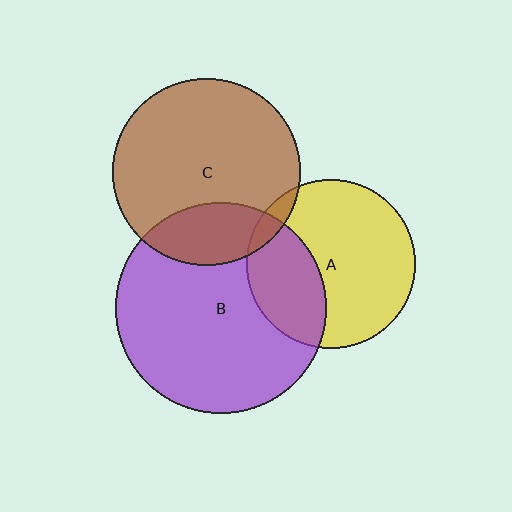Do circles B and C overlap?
Yes.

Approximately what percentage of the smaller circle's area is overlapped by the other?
Approximately 25%.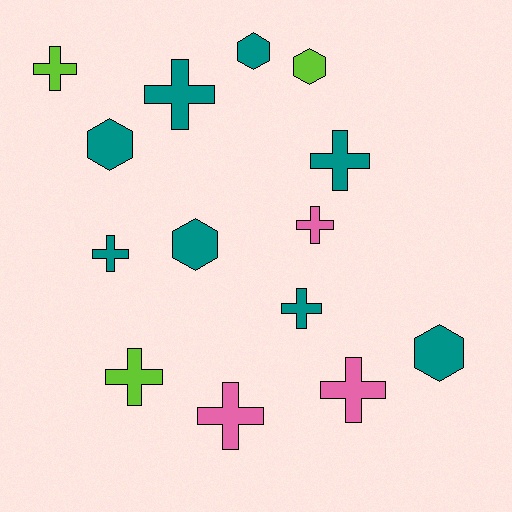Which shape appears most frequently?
Cross, with 9 objects.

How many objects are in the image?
There are 14 objects.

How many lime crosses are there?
There are 2 lime crosses.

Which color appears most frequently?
Teal, with 8 objects.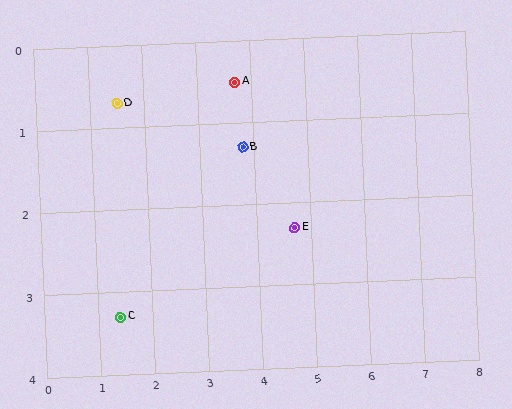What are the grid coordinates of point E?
Point E is at approximately (4.7, 2.3).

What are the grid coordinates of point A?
Point A is at approximately (3.7, 0.5).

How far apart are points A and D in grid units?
Points A and D are about 2.2 grid units apart.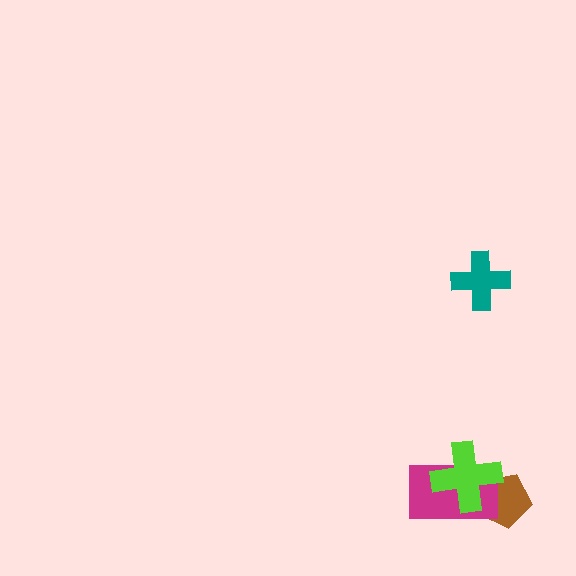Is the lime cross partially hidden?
No, no other shape covers it.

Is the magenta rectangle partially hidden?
Yes, it is partially covered by another shape.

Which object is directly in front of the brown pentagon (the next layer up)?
The magenta rectangle is directly in front of the brown pentagon.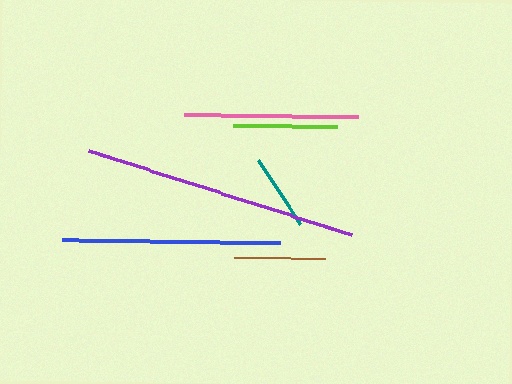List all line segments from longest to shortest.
From longest to shortest: purple, blue, pink, lime, brown, teal.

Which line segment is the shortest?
The teal line is the shortest at approximately 75 pixels.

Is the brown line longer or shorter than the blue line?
The blue line is longer than the brown line.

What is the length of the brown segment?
The brown segment is approximately 90 pixels long.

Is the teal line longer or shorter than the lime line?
The lime line is longer than the teal line.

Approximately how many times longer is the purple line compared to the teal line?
The purple line is approximately 3.7 times the length of the teal line.